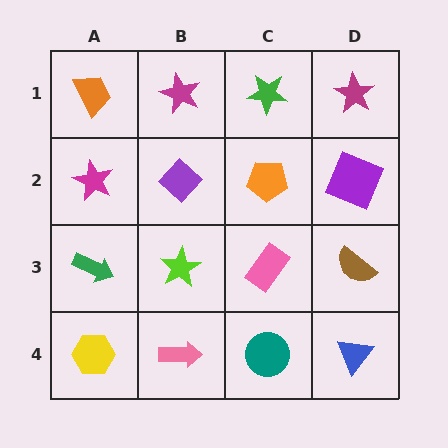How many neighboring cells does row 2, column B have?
4.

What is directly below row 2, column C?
A pink rectangle.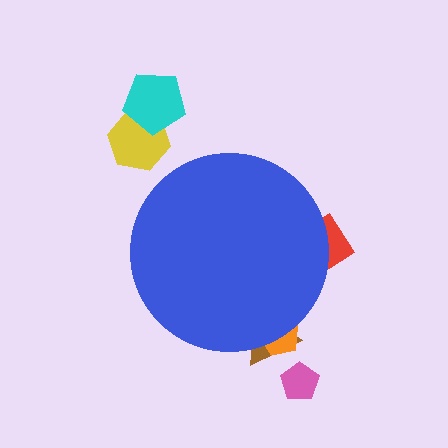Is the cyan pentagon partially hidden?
No, the cyan pentagon is fully visible.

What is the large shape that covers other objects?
A blue circle.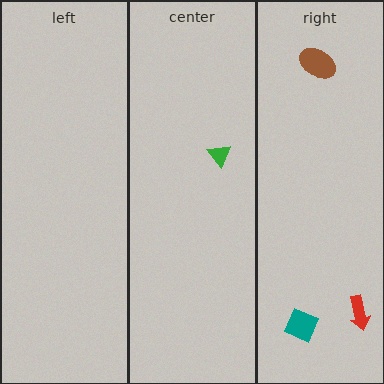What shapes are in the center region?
The green triangle.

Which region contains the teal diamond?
The right region.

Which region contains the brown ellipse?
The right region.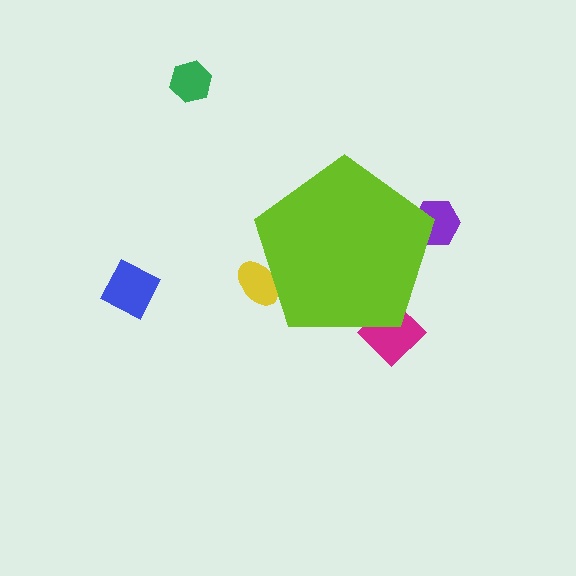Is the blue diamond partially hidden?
No, the blue diamond is fully visible.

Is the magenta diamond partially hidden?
Yes, the magenta diamond is partially hidden behind the lime pentagon.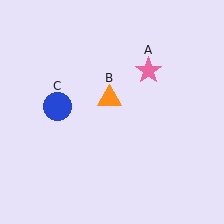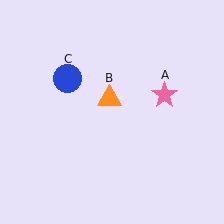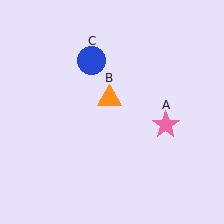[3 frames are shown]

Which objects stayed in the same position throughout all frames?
Orange triangle (object B) remained stationary.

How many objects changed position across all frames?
2 objects changed position: pink star (object A), blue circle (object C).